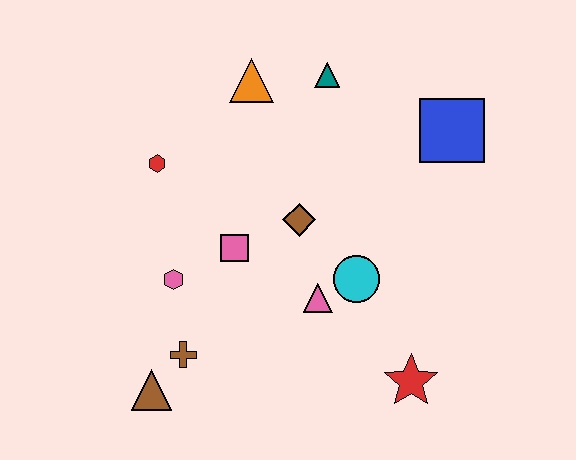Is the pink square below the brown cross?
No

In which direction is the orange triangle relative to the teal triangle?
The orange triangle is to the left of the teal triangle.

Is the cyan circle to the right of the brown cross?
Yes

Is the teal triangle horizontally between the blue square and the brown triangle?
Yes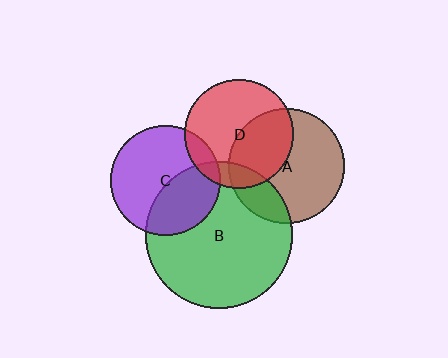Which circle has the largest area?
Circle B (green).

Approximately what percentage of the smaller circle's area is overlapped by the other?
Approximately 40%.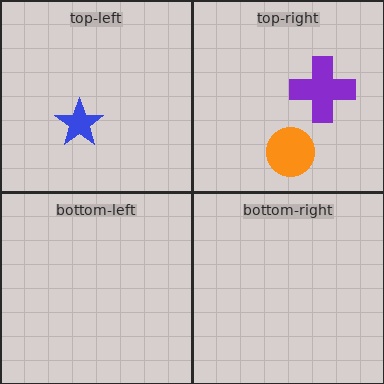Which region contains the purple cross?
The top-right region.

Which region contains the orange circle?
The top-right region.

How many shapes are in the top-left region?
1.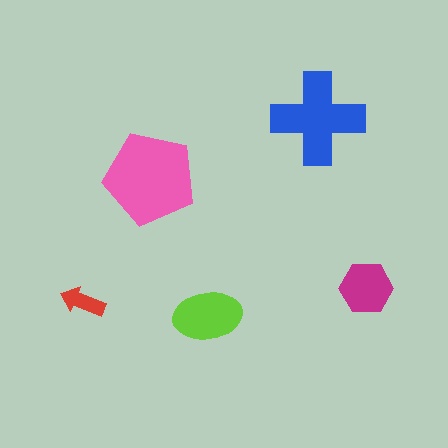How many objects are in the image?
There are 5 objects in the image.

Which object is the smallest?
The red arrow.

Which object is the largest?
The pink pentagon.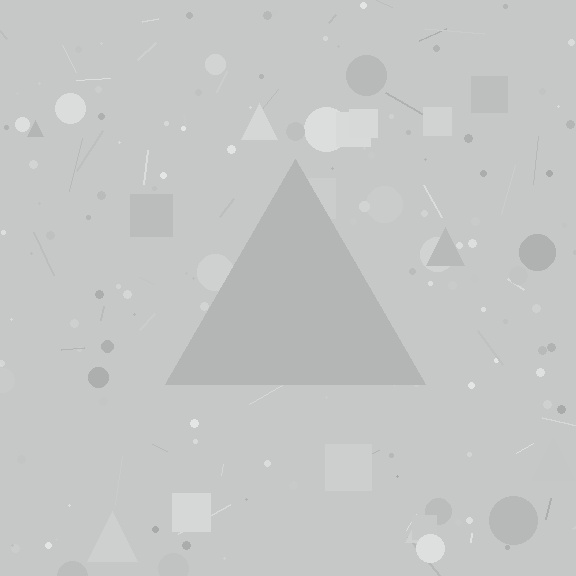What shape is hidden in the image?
A triangle is hidden in the image.